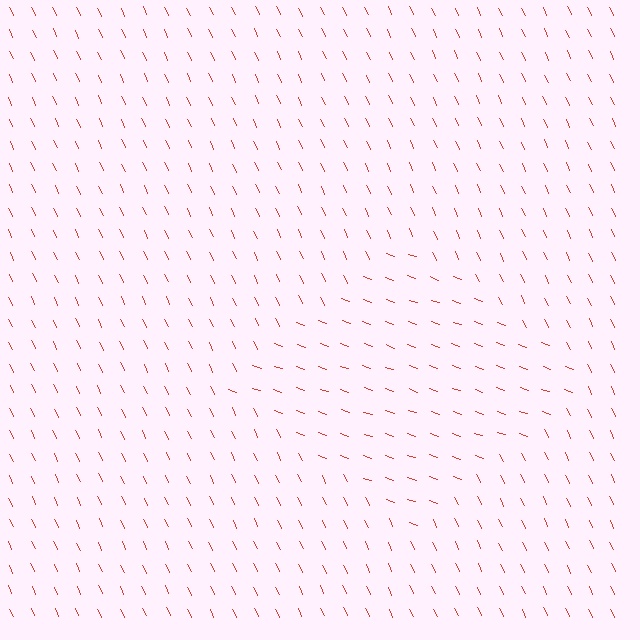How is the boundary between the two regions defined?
The boundary is defined purely by a change in line orientation (approximately 45 degrees difference). All lines are the same color and thickness.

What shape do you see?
I see a diamond.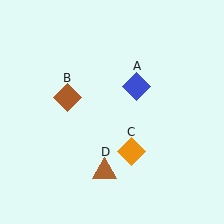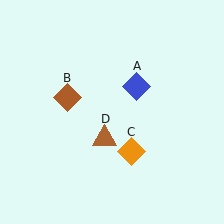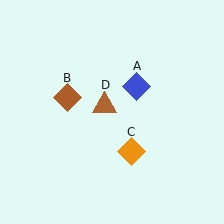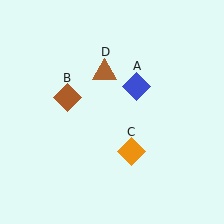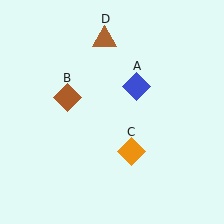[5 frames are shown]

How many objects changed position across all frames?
1 object changed position: brown triangle (object D).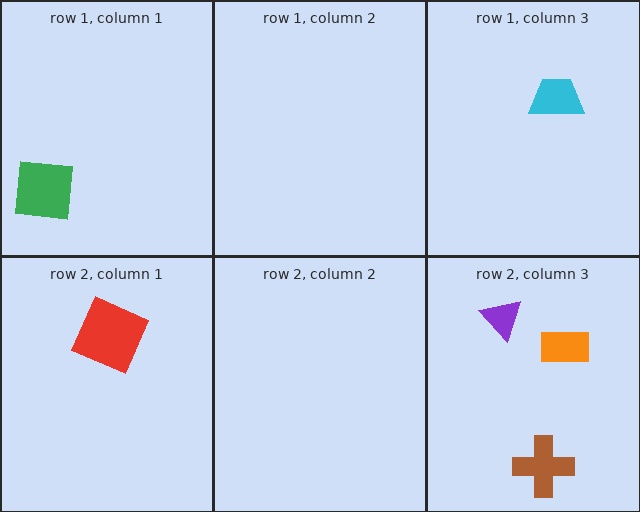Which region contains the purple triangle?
The row 2, column 3 region.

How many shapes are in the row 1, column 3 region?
1.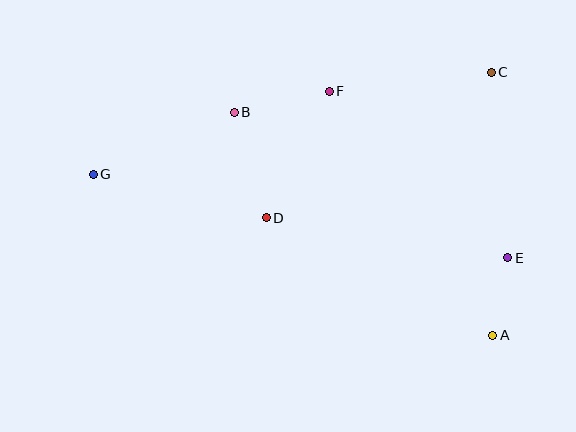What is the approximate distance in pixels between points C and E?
The distance between C and E is approximately 186 pixels.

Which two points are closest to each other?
Points A and E are closest to each other.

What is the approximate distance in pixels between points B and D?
The distance between B and D is approximately 110 pixels.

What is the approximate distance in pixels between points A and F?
The distance between A and F is approximately 294 pixels.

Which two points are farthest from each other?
Points A and G are farthest from each other.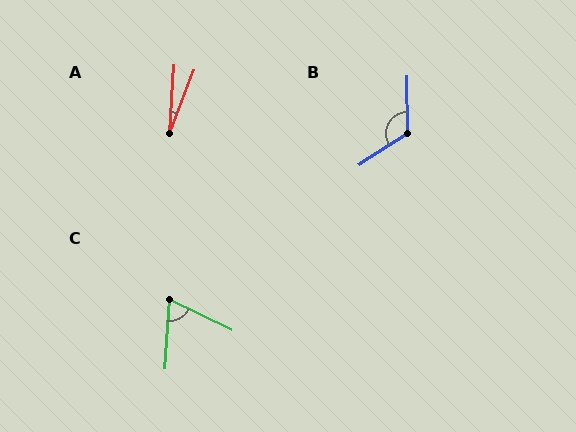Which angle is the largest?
B, at approximately 122 degrees.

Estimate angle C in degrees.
Approximately 68 degrees.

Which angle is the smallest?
A, at approximately 17 degrees.